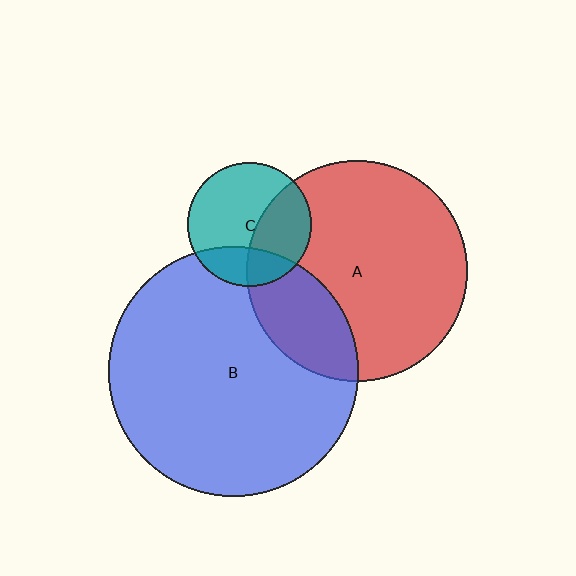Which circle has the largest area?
Circle B (blue).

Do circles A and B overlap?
Yes.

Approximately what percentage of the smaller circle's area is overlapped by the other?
Approximately 25%.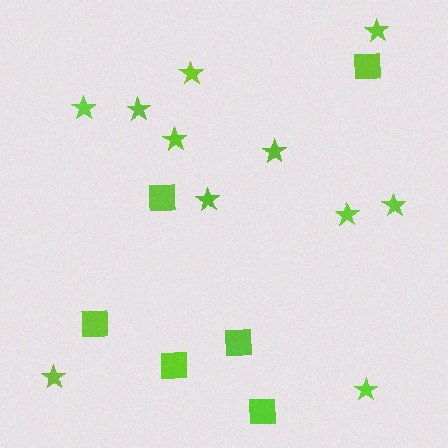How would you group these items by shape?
There are 2 groups: one group of squares (6) and one group of stars (11).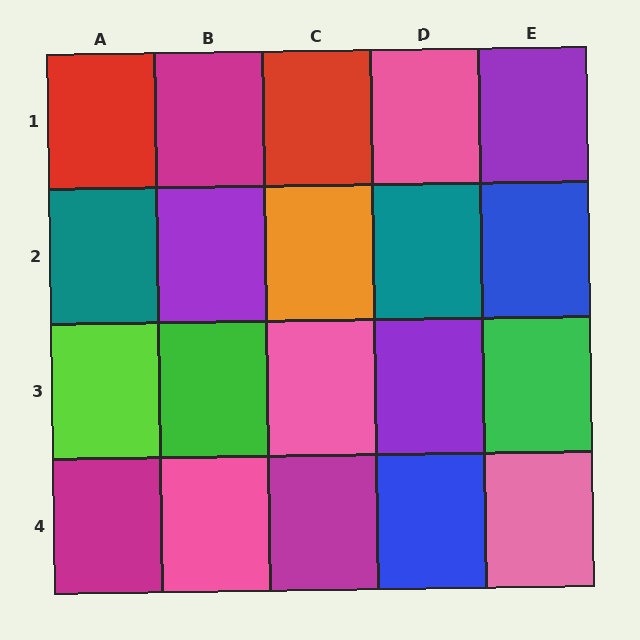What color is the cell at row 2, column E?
Blue.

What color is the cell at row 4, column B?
Pink.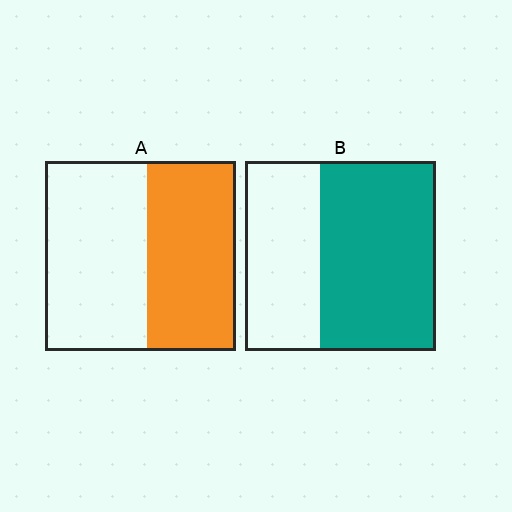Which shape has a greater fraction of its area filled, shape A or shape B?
Shape B.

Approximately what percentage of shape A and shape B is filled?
A is approximately 45% and B is approximately 60%.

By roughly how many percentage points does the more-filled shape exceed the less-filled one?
By roughly 15 percentage points (B over A).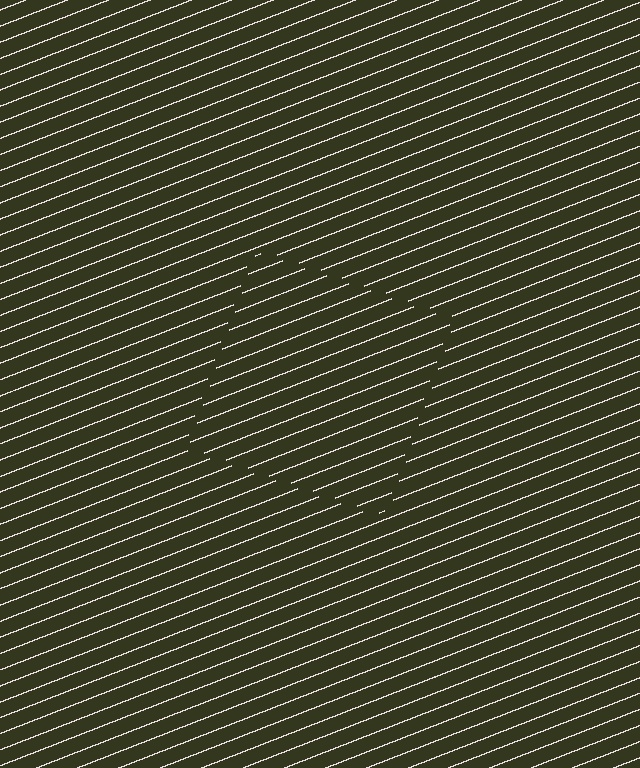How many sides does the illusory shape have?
4 sides — the line-ends trace a square.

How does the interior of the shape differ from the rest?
The interior of the shape contains the same grating, shifted by half a period — the contour is defined by the phase discontinuity where line-ends from the inner and outer gratings abut.